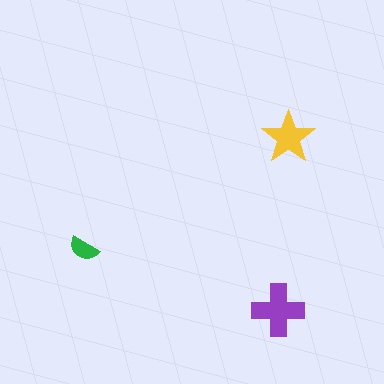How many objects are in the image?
There are 3 objects in the image.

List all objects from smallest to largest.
The green semicircle, the yellow star, the purple cross.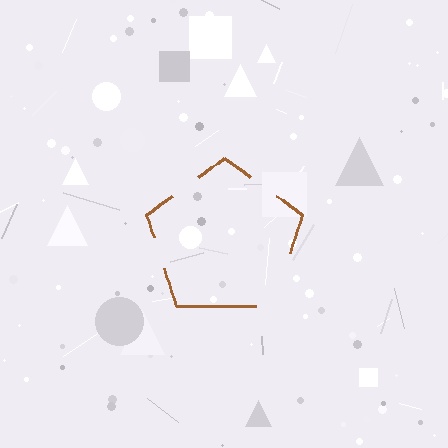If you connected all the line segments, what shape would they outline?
They would outline a pentagon.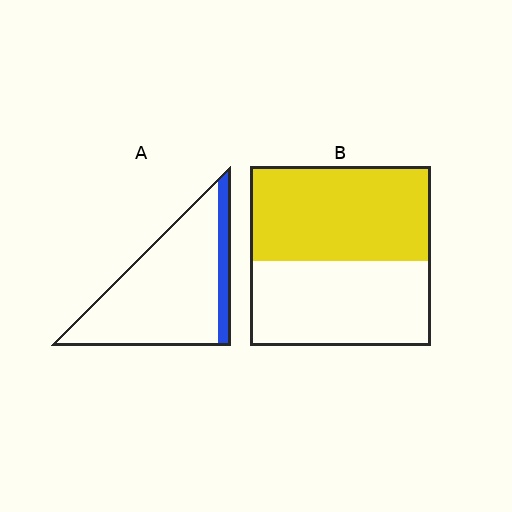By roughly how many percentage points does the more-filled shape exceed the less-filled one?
By roughly 40 percentage points (B over A).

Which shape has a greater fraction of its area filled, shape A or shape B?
Shape B.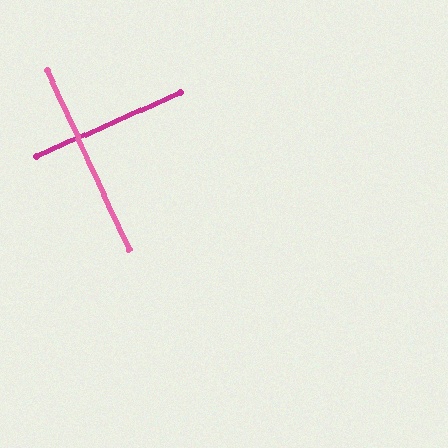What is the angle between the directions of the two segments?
Approximately 89 degrees.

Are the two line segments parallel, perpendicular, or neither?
Perpendicular — they meet at approximately 89°.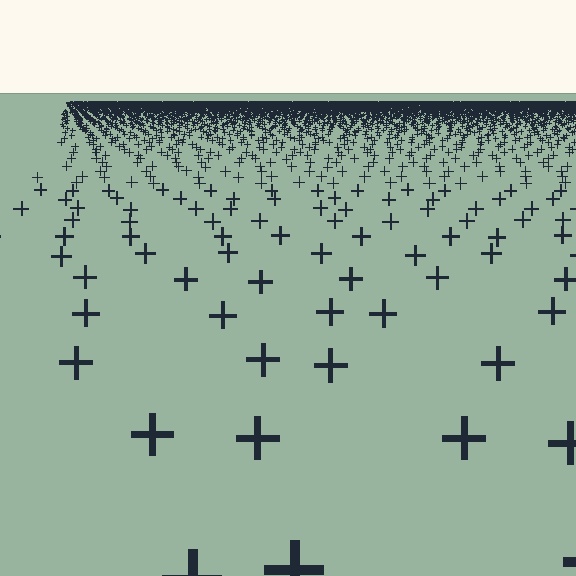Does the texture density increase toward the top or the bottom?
Density increases toward the top.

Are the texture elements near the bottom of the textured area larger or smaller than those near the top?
Larger. Near the bottom, elements are closer to the viewer and appear at a bigger on-screen size.